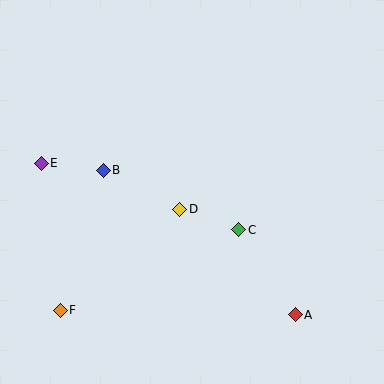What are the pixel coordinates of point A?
Point A is at (295, 315).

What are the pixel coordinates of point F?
Point F is at (60, 310).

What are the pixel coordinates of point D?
Point D is at (180, 209).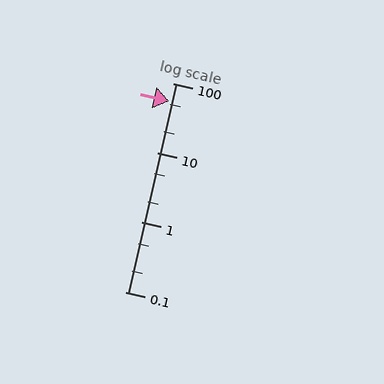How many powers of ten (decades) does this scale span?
The scale spans 3 decades, from 0.1 to 100.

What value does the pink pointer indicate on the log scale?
The pointer indicates approximately 55.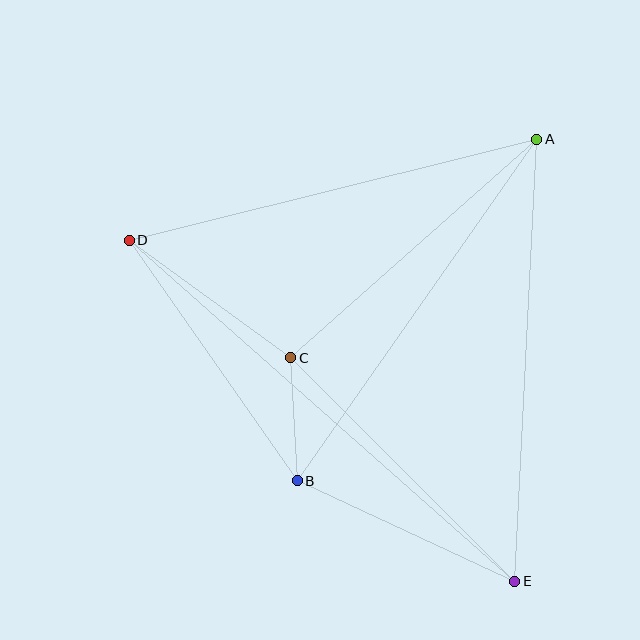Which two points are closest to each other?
Points B and C are closest to each other.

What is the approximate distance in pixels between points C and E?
The distance between C and E is approximately 316 pixels.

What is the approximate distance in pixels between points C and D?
The distance between C and D is approximately 200 pixels.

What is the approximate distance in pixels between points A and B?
The distance between A and B is approximately 417 pixels.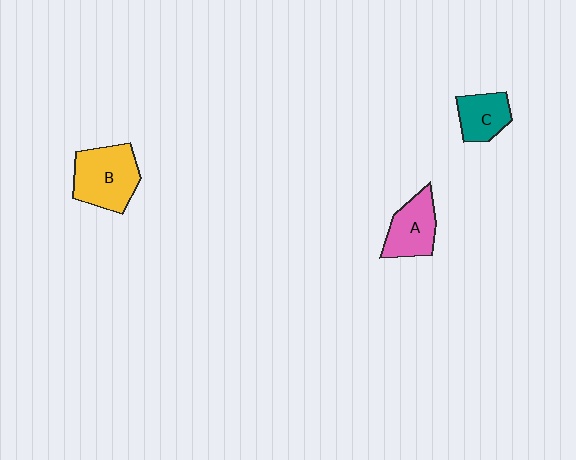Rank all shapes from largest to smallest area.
From largest to smallest: B (yellow), A (pink), C (teal).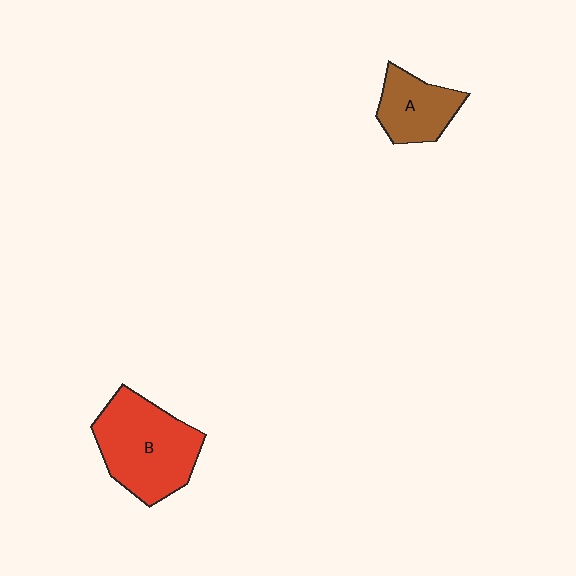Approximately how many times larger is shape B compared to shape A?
Approximately 1.8 times.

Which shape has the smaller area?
Shape A (brown).